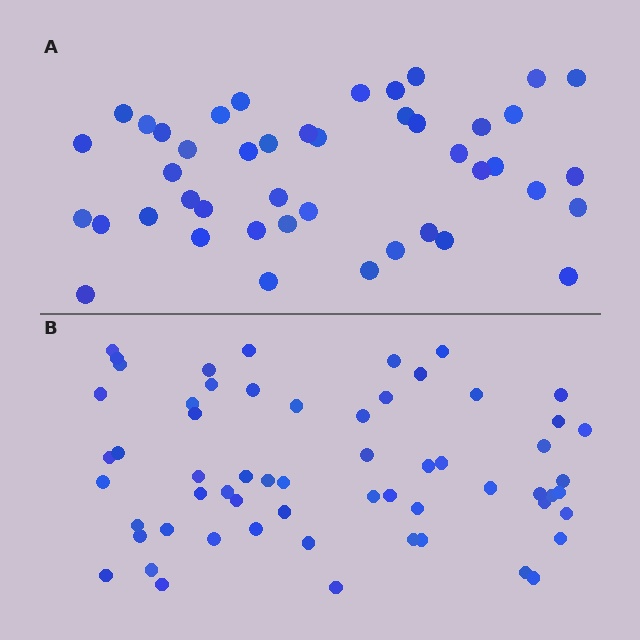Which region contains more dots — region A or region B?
Region B (the bottom region) has more dots.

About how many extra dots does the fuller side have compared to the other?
Region B has approximately 15 more dots than region A.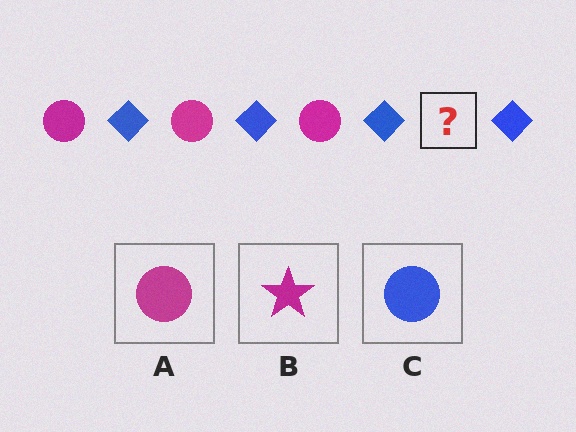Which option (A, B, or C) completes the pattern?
A.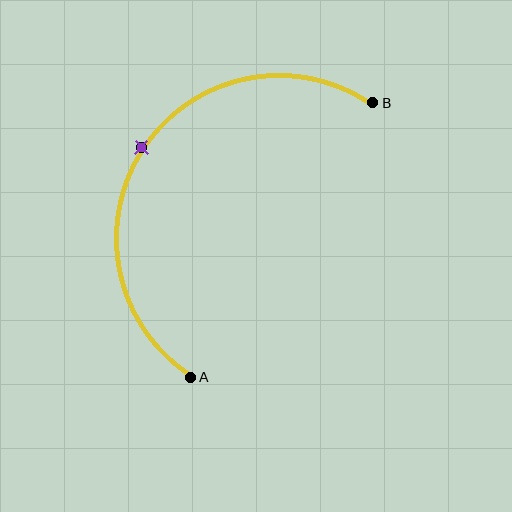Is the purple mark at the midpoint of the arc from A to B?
Yes. The purple mark lies on the arc at equal arc-length from both A and B — it is the arc midpoint.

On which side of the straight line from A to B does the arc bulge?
The arc bulges to the left of the straight line connecting A and B.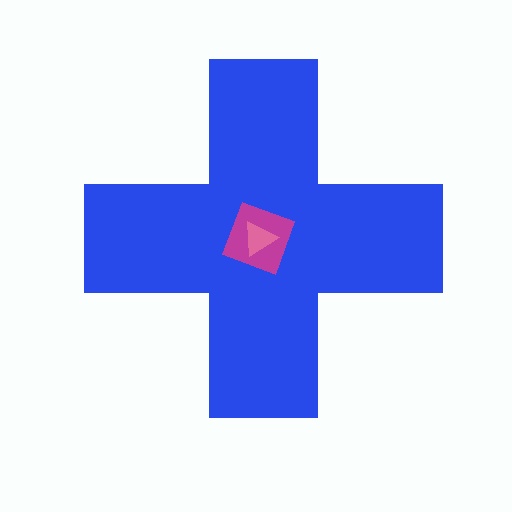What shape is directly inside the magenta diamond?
The pink triangle.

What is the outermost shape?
The blue cross.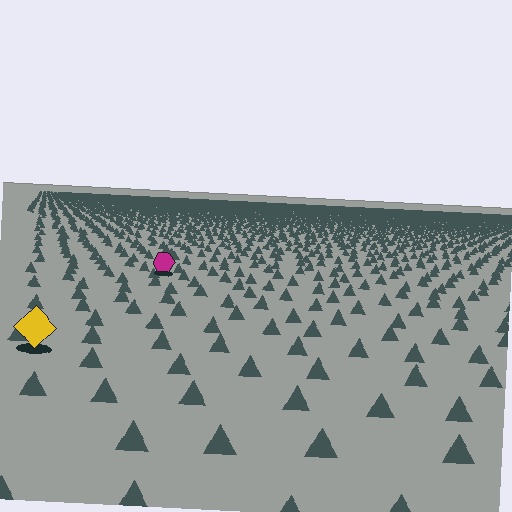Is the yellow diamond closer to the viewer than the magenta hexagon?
Yes. The yellow diamond is closer — you can tell from the texture gradient: the ground texture is coarser near it.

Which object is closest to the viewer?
The yellow diamond is closest. The texture marks near it are larger and more spread out.